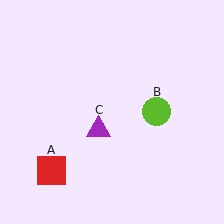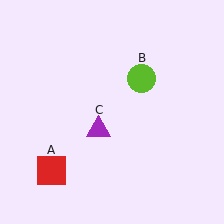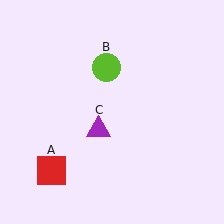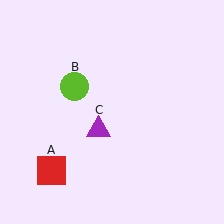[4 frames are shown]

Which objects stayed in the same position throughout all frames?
Red square (object A) and purple triangle (object C) remained stationary.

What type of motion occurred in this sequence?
The lime circle (object B) rotated counterclockwise around the center of the scene.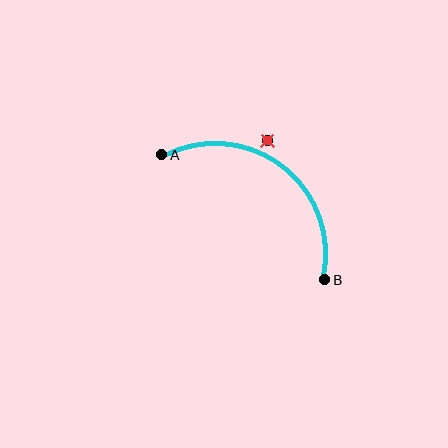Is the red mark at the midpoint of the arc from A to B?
No — the red mark does not lie on the arc at all. It sits slightly outside the curve.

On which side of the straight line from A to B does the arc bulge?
The arc bulges above and to the right of the straight line connecting A and B.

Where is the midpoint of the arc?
The arc midpoint is the point on the curve farthest from the straight line joining A and B. It sits above and to the right of that line.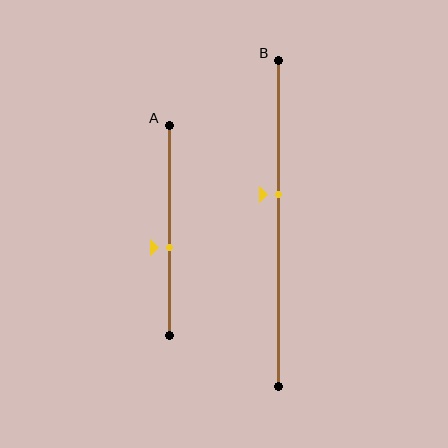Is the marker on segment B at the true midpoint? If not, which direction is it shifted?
No, the marker on segment B is shifted upward by about 9% of the segment length.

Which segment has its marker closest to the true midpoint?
Segment A has its marker closest to the true midpoint.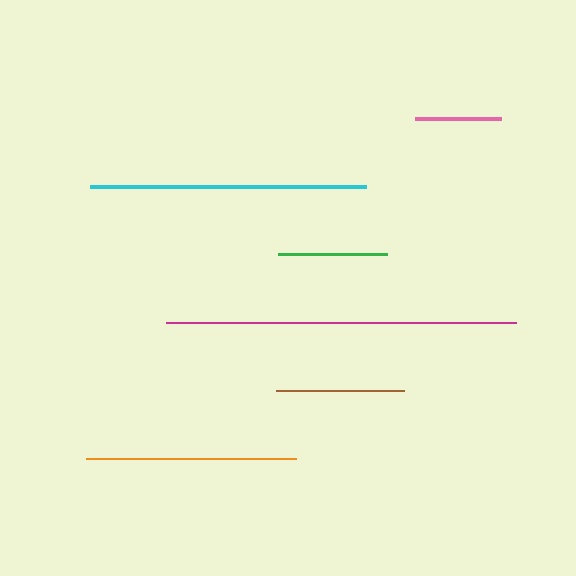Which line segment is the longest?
The magenta line is the longest at approximately 350 pixels.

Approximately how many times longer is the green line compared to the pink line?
The green line is approximately 1.3 times the length of the pink line.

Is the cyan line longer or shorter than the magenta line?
The magenta line is longer than the cyan line.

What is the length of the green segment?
The green segment is approximately 109 pixels long.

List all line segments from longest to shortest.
From longest to shortest: magenta, cyan, orange, brown, green, pink.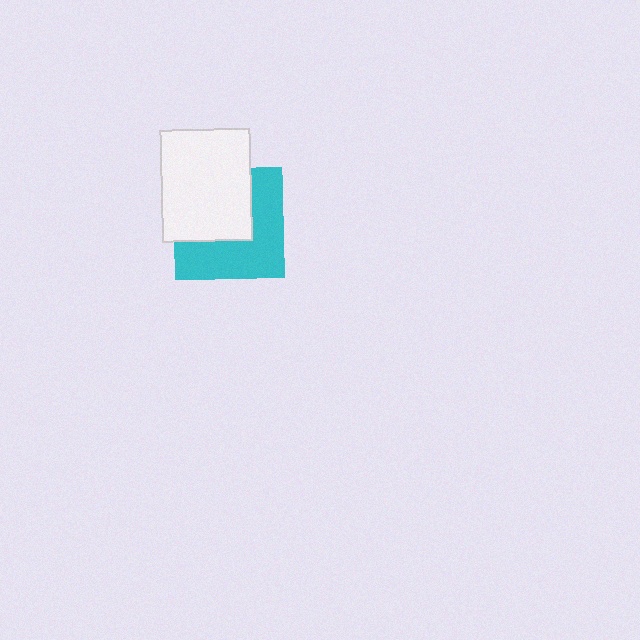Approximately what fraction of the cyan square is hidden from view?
Roughly 48% of the cyan square is hidden behind the white rectangle.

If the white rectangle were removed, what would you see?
You would see the complete cyan square.